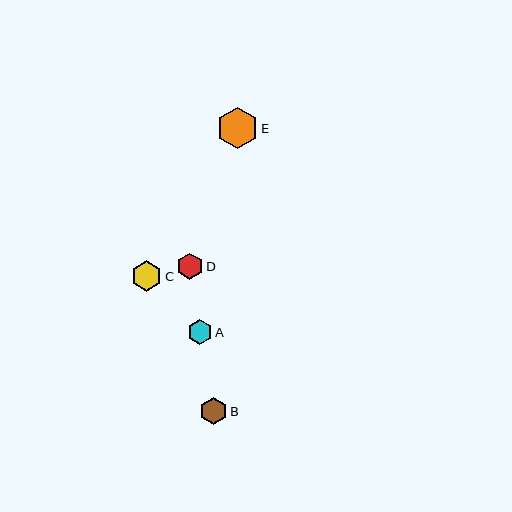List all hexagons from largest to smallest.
From largest to smallest: E, C, B, D, A.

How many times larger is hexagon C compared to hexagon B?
Hexagon C is approximately 1.1 times the size of hexagon B.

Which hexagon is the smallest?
Hexagon A is the smallest with a size of approximately 24 pixels.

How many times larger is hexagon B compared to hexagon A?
Hexagon B is approximately 1.1 times the size of hexagon A.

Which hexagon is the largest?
Hexagon E is the largest with a size of approximately 41 pixels.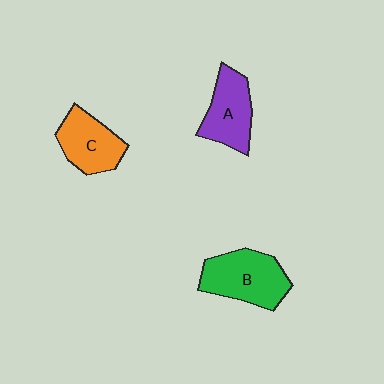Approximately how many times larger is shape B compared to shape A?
Approximately 1.2 times.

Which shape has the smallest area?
Shape C (orange).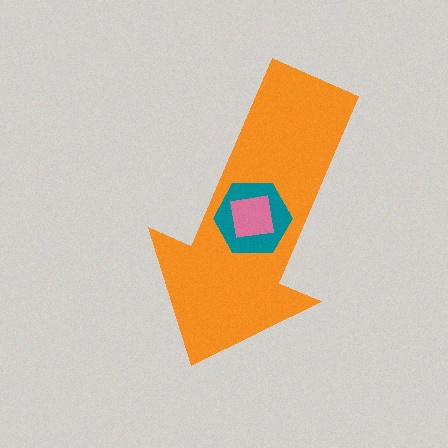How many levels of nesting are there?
3.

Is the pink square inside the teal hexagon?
Yes.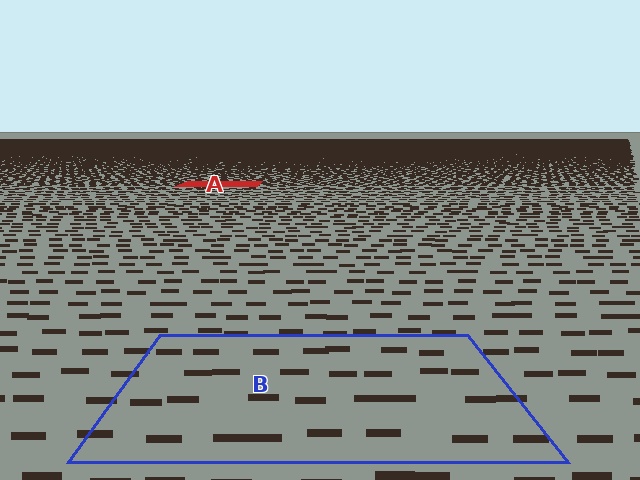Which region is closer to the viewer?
Region B is closer. The texture elements there are larger and more spread out.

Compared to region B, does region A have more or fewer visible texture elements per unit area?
Region A has more texture elements per unit area — they are packed more densely because it is farther away.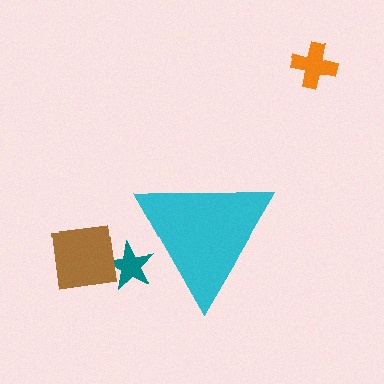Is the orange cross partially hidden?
No, the orange cross is fully visible.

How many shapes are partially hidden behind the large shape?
1 shape is partially hidden.